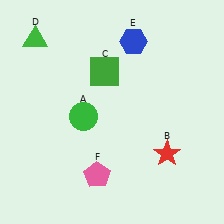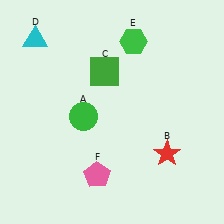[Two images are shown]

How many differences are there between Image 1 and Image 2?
There are 2 differences between the two images.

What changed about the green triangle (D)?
In Image 1, D is green. In Image 2, it changed to cyan.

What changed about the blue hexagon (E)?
In Image 1, E is blue. In Image 2, it changed to green.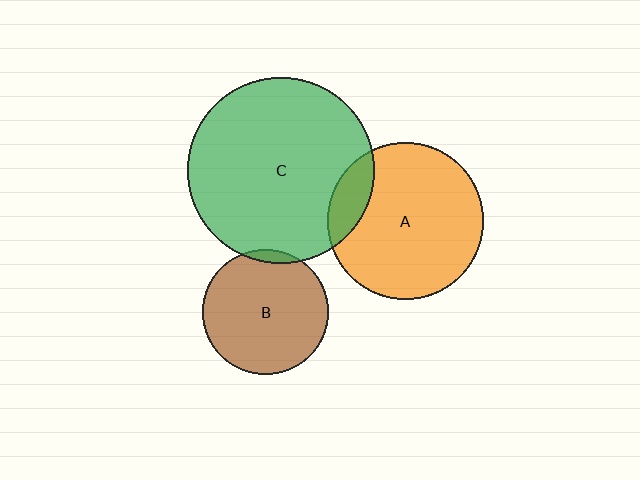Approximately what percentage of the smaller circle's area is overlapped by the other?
Approximately 5%.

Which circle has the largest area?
Circle C (green).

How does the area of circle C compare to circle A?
Approximately 1.4 times.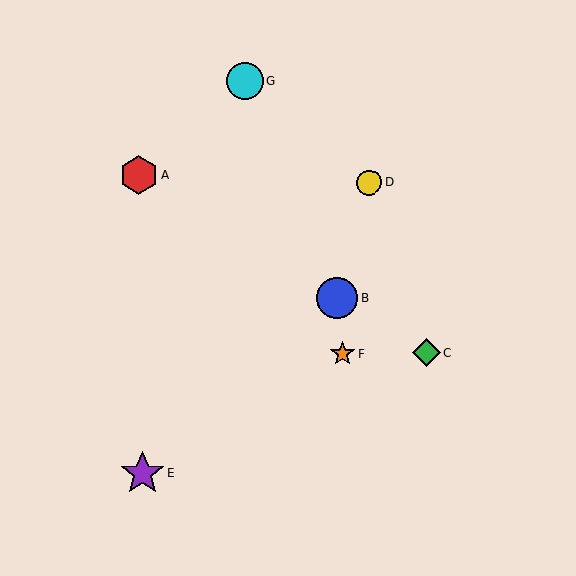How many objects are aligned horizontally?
2 objects (C, F) are aligned horizontally.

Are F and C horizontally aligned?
Yes, both are at y≈353.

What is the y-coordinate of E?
Object E is at y≈473.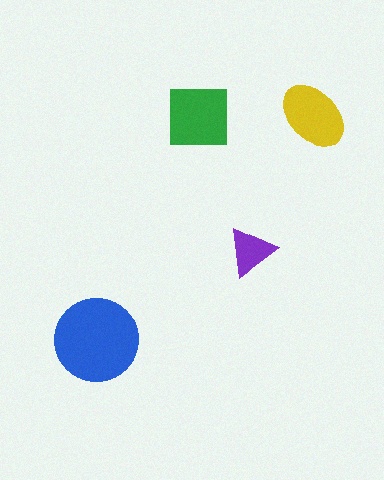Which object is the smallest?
The purple triangle.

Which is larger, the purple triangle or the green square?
The green square.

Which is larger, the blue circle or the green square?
The blue circle.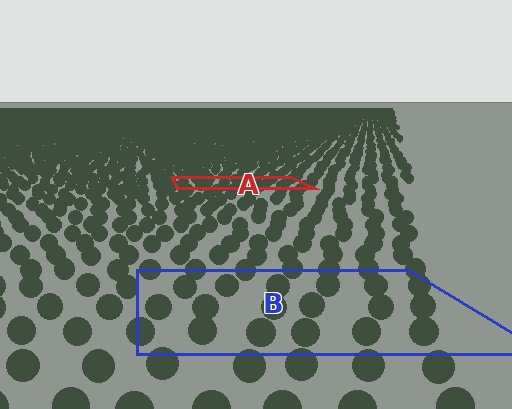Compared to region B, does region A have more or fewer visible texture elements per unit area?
Region A has more texture elements per unit area — they are packed more densely because it is farther away.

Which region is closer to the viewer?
Region B is closer. The texture elements there are larger and more spread out.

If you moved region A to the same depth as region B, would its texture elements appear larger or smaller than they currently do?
They would appear larger. At a closer depth, the same texture elements are projected at a bigger on-screen size.